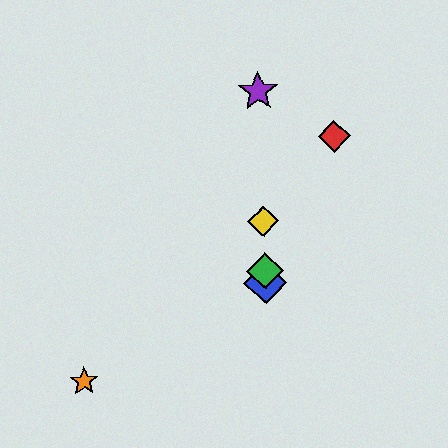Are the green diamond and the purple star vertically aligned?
Yes, both are at x≈265.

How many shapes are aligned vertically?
4 shapes (the blue diamond, the green diamond, the yellow diamond, the purple star) are aligned vertically.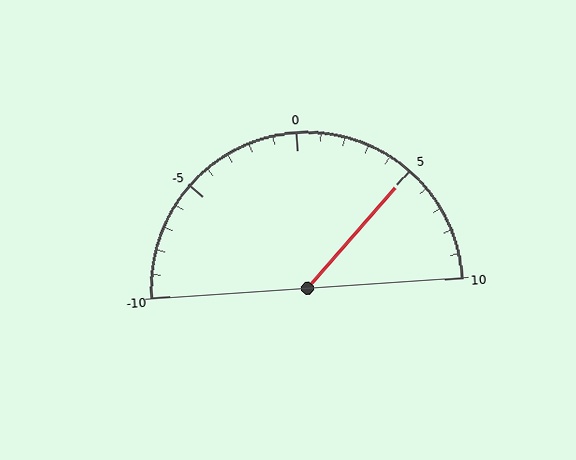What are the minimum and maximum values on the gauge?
The gauge ranges from -10 to 10.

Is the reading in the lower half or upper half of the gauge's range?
The reading is in the upper half of the range (-10 to 10).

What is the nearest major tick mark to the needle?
The nearest major tick mark is 5.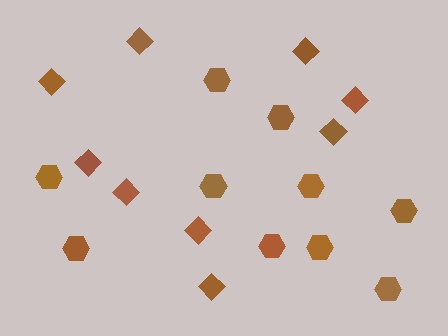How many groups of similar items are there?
There are 2 groups: one group of diamonds (9) and one group of hexagons (10).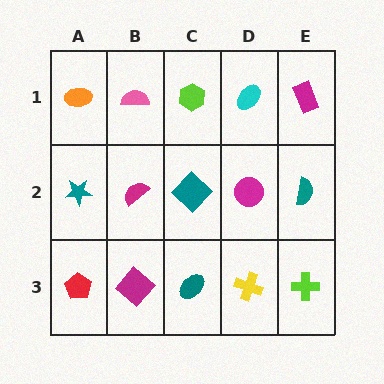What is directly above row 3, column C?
A teal diamond.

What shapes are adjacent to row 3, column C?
A teal diamond (row 2, column C), a magenta diamond (row 3, column B), a yellow cross (row 3, column D).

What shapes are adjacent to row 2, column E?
A magenta rectangle (row 1, column E), a lime cross (row 3, column E), a magenta circle (row 2, column D).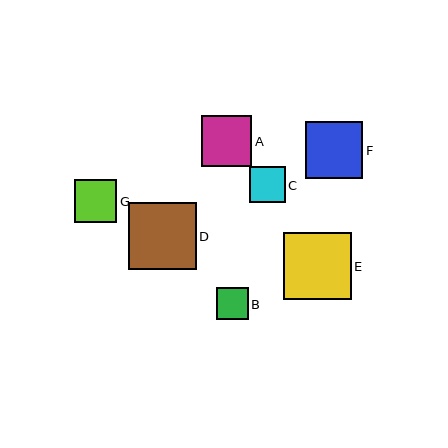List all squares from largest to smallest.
From largest to smallest: E, D, F, A, G, C, B.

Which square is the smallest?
Square B is the smallest with a size of approximately 32 pixels.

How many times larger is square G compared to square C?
Square G is approximately 1.2 times the size of square C.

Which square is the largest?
Square E is the largest with a size of approximately 67 pixels.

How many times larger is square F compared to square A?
Square F is approximately 1.1 times the size of square A.